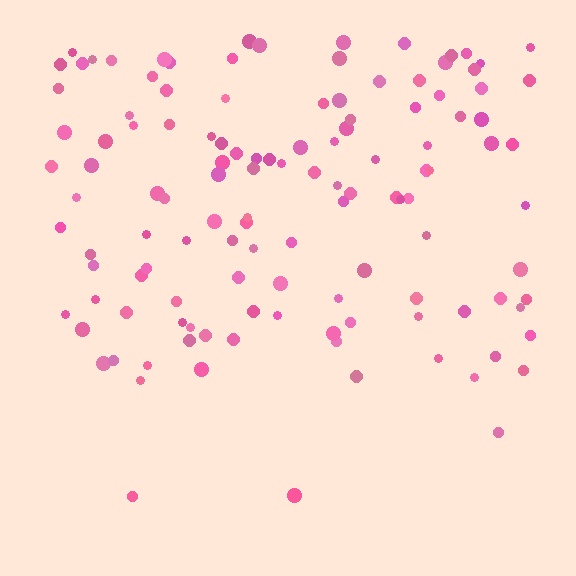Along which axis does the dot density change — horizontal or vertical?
Vertical.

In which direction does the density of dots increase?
From bottom to top, with the top side densest.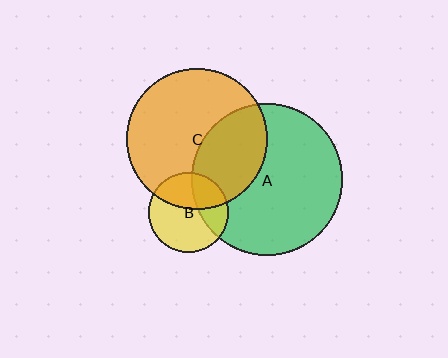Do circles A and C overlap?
Yes.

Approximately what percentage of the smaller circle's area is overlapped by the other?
Approximately 35%.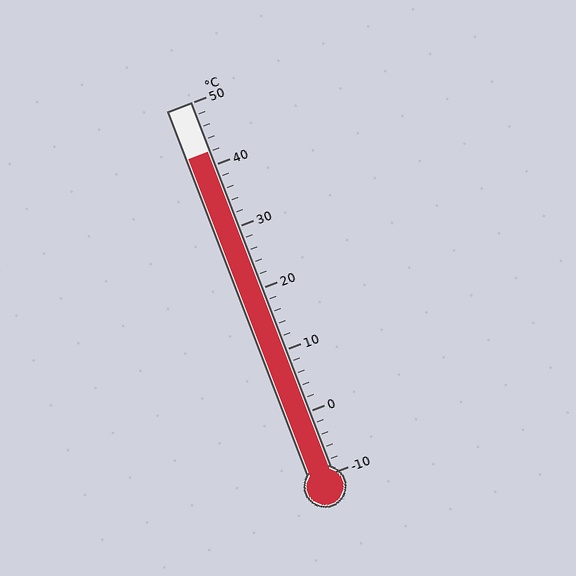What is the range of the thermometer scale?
The thermometer scale ranges from -10°C to 50°C.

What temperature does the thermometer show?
The thermometer shows approximately 42°C.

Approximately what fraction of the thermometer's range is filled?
The thermometer is filled to approximately 85% of its range.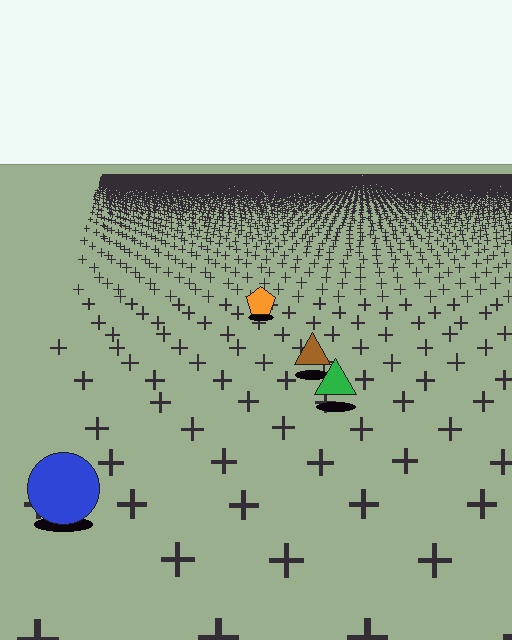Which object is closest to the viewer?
The blue circle is closest. The texture marks near it are larger and more spread out.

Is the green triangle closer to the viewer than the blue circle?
No. The blue circle is closer — you can tell from the texture gradient: the ground texture is coarser near it.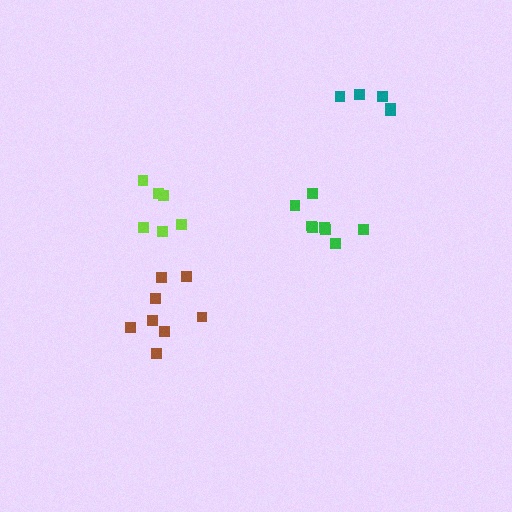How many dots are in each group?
Group 1: 5 dots, Group 2: 8 dots, Group 3: 6 dots, Group 4: 8 dots (27 total).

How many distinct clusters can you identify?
There are 4 distinct clusters.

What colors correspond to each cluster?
The clusters are colored: teal, green, lime, brown.